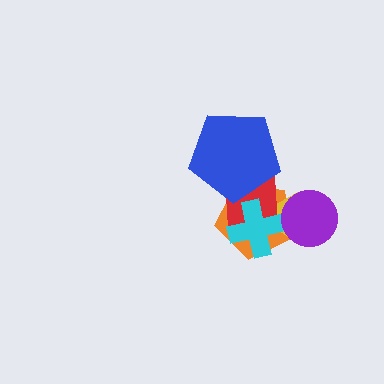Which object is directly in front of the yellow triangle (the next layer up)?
The red square is directly in front of the yellow triangle.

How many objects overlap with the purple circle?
2 objects overlap with the purple circle.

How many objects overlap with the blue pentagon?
2 objects overlap with the blue pentagon.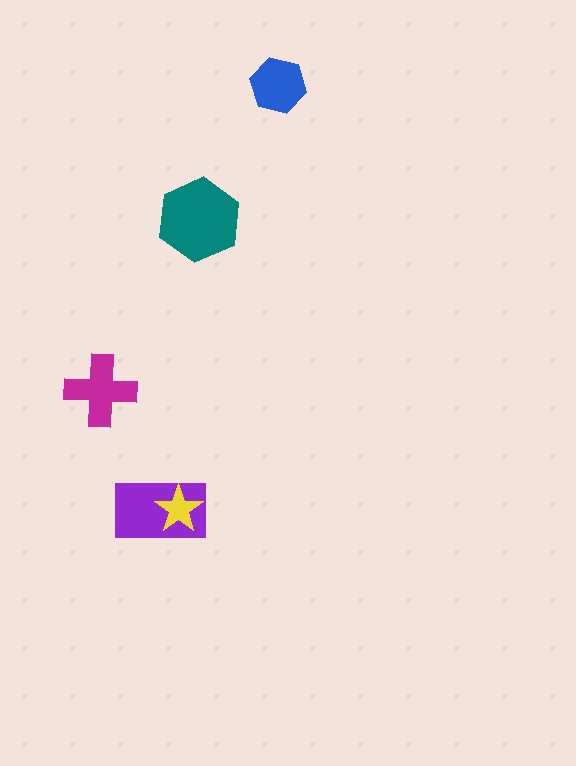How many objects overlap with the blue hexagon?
0 objects overlap with the blue hexagon.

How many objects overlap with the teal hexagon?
0 objects overlap with the teal hexagon.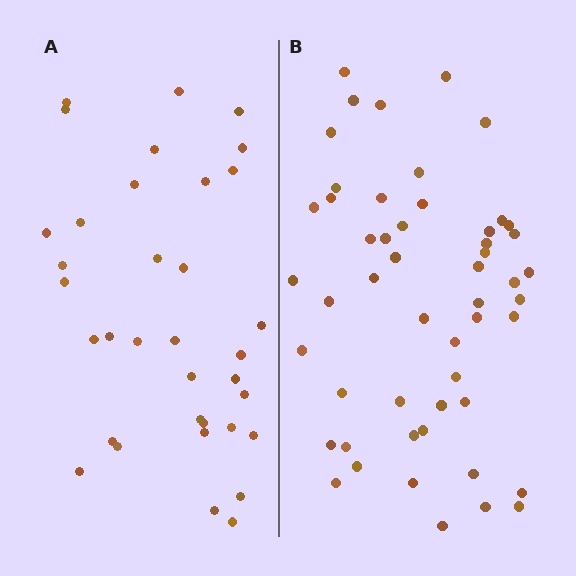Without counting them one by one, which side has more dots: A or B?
Region B (the right region) has more dots.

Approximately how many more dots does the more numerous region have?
Region B has approximately 15 more dots than region A.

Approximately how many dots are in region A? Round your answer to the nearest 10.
About 40 dots. (The exact count is 35, which rounds to 40.)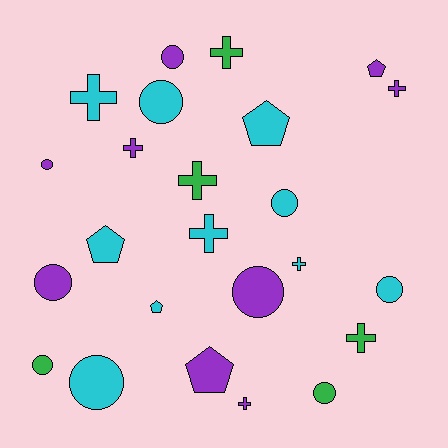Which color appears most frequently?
Cyan, with 10 objects.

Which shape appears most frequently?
Circle, with 10 objects.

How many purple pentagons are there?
There are 2 purple pentagons.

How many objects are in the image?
There are 24 objects.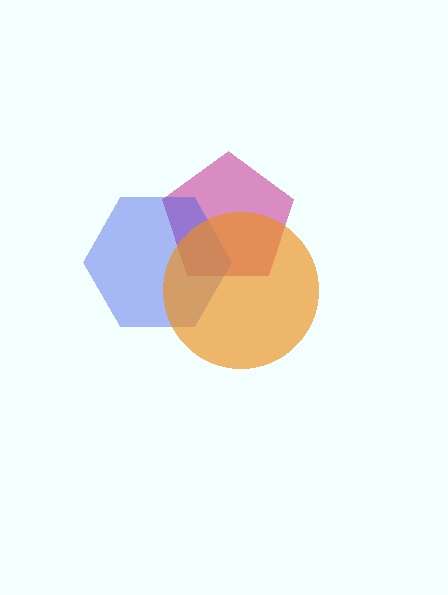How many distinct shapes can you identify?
There are 3 distinct shapes: a magenta pentagon, a blue hexagon, an orange circle.